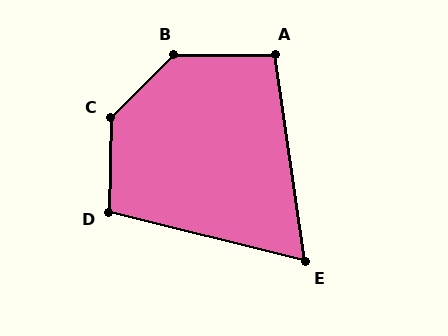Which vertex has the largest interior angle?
C, at approximately 136 degrees.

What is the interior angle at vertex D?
Approximately 102 degrees (obtuse).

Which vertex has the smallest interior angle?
E, at approximately 68 degrees.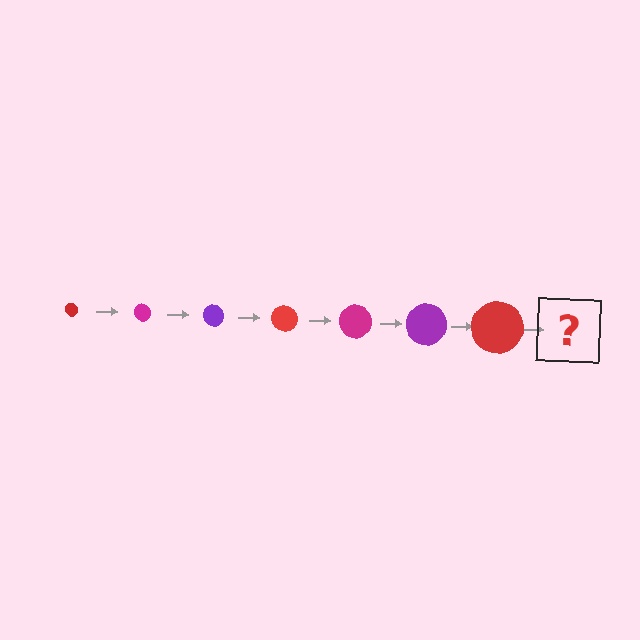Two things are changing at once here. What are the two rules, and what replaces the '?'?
The two rules are that the circle grows larger each step and the color cycles through red, magenta, and purple. The '?' should be a magenta circle, larger than the previous one.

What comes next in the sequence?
The next element should be a magenta circle, larger than the previous one.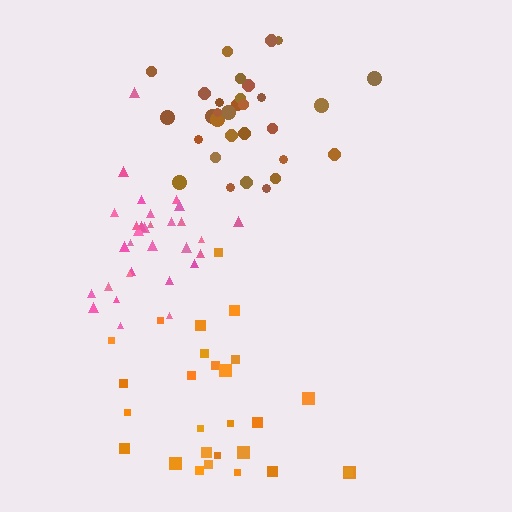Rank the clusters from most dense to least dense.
brown, pink, orange.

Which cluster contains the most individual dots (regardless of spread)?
Pink (31).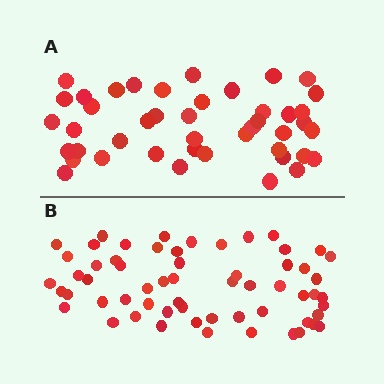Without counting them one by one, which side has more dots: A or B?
Region B (the bottom region) has more dots.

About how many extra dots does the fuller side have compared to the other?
Region B has approximately 15 more dots than region A.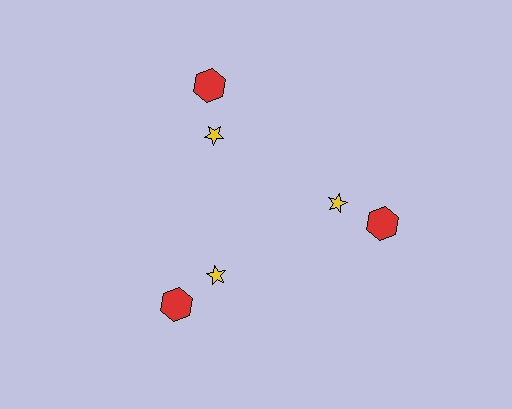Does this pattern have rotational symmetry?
Yes, this pattern has 3-fold rotational symmetry. It looks the same after rotating 120 degrees around the center.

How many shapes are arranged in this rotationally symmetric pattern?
There are 6 shapes, arranged in 3 groups of 2.